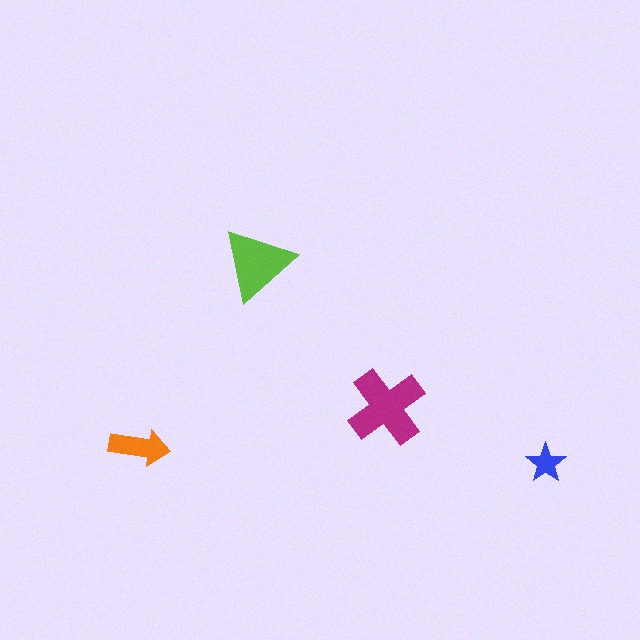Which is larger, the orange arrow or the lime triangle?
The lime triangle.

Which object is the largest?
The magenta cross.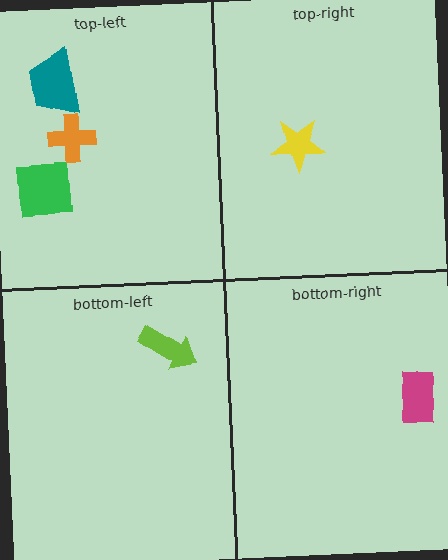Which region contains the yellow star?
The top-right region.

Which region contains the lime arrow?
The bottom-left region.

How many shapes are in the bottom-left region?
1.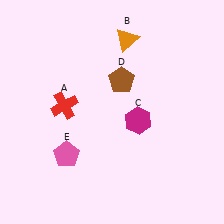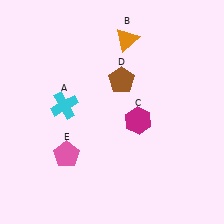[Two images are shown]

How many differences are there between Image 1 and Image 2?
There is 1 difference between the two images.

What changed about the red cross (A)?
In Image 1, A is red. In Image 2, it changed to cyan.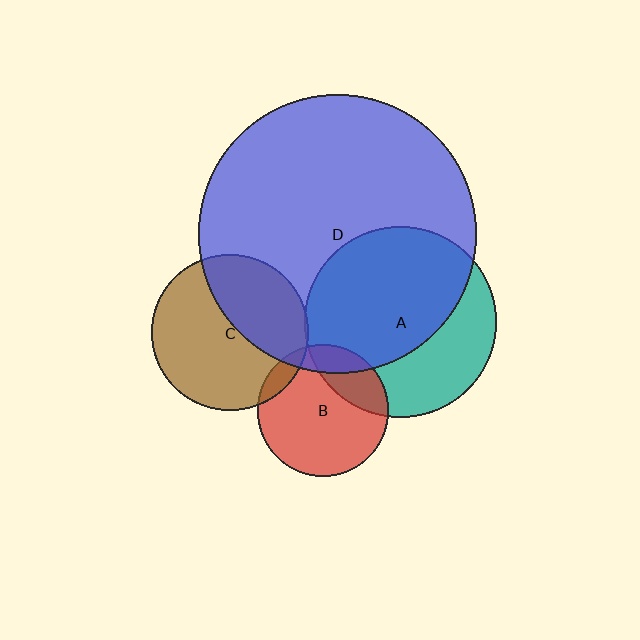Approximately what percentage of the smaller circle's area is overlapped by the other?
Approximately 15%.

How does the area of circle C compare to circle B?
Approximately 1.4 times.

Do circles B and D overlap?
Yes.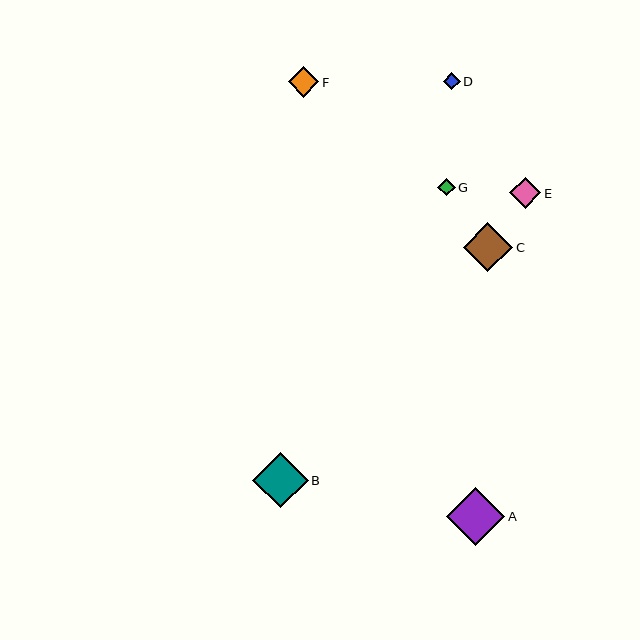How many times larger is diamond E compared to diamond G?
Diamond E is approximately 1.8 times the size of diamond G.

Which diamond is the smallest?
Diamond D is the smallest with a size of approximately 17 pixels.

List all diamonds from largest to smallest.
From largest to smallest: A, B, C, E, F, G, D.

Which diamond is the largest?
Diamond A is the largest with a size of approximately 58 pixels.